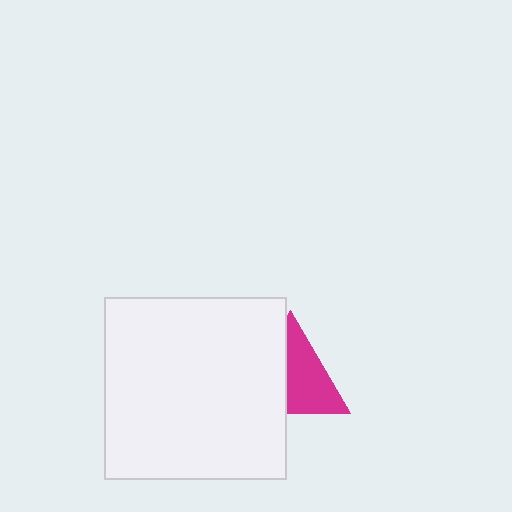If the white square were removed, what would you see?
You would see the complete magenta triangle.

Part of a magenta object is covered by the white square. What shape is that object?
It is a triangle.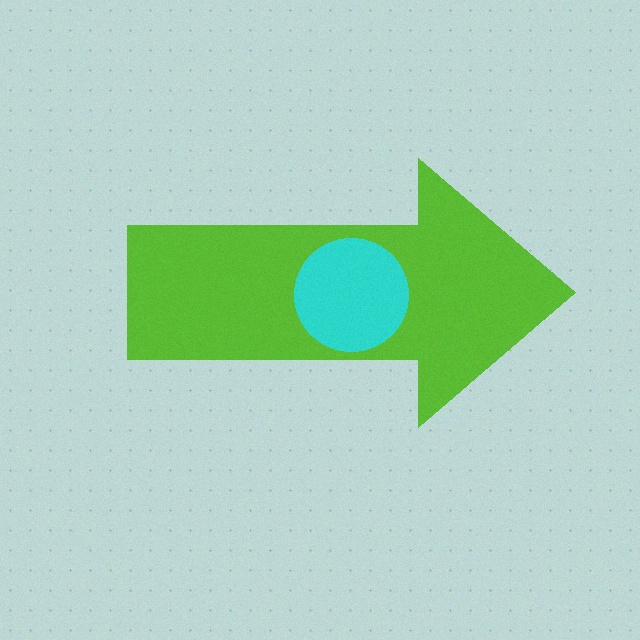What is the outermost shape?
The lime arrow.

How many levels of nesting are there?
2.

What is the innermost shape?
The cyan circle.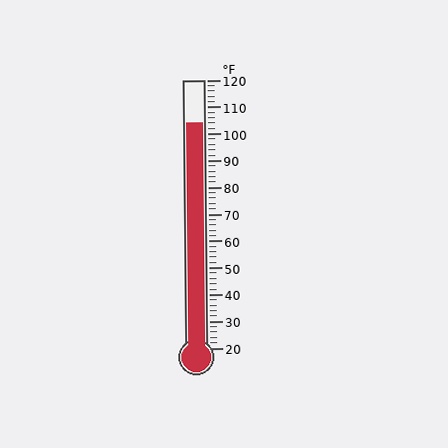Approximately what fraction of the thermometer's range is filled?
The thermometer is filled to approximately 85% of its range.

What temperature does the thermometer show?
The thermometer shows approximately 104°F.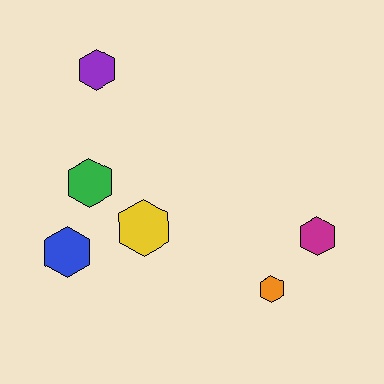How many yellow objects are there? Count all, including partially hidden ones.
There is 1 yellow object.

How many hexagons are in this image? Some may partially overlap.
There are 6 hexagons.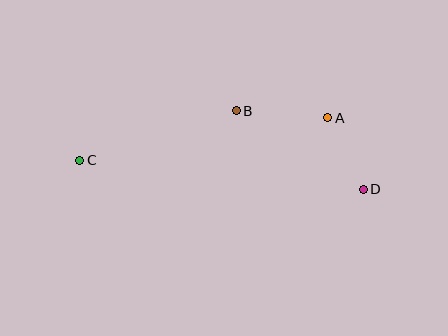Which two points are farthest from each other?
Points C and D are farthest from each other.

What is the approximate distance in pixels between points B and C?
The distance between B and C is approximately 164 pixels.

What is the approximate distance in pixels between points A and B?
The distance between A and B is approximately 92 pixels.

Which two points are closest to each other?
Points A and D are closest to each other.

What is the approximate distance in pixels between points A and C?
The distance between A and C is approximately 252 pixels.